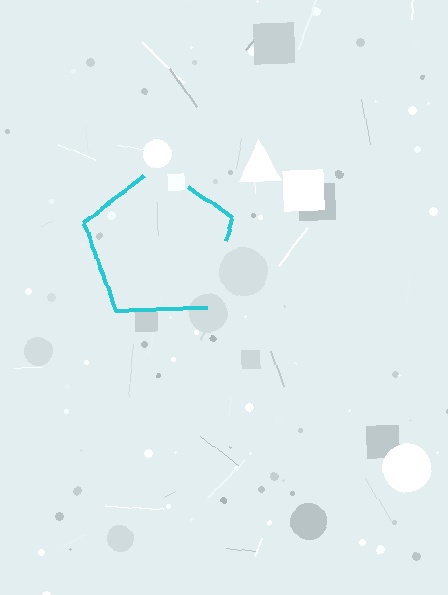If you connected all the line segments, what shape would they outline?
They would outline a pentagon.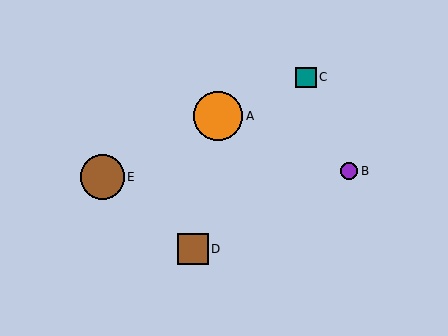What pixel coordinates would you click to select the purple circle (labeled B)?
Click at (349, 171) to select the purple circle B.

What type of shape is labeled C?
Shape C is a teal square.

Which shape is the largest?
The orange circle (labeled A) is the largest.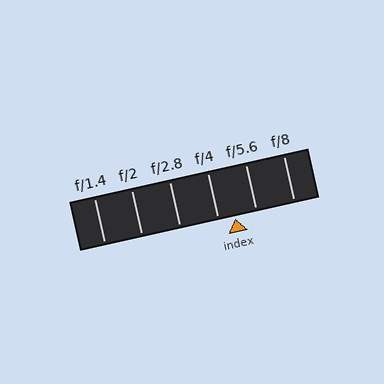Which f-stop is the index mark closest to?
The index mark is closest to f/4.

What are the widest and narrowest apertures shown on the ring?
The widest aperture shown is f/1.4 and the narrowest is f/8.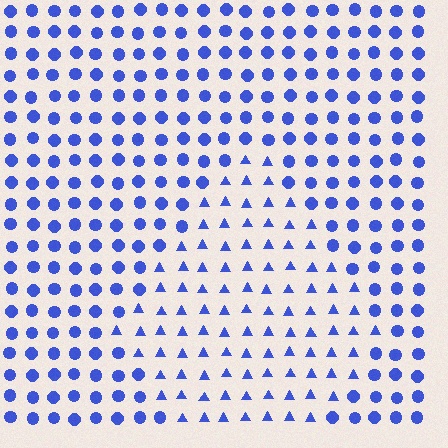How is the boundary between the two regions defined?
The boundary is defined by a change in element shape: triangles inside vs. circles outside. All elements share the same color and spacing.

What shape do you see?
I see a diamond.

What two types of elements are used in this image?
The image uses triangles inside the diamond region and circles outside it.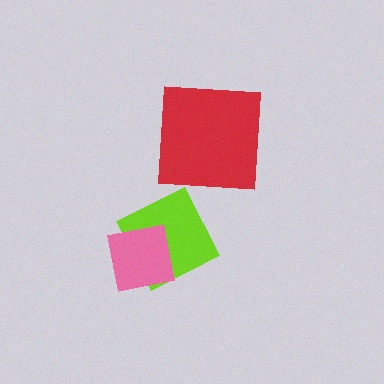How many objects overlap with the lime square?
1 object overlaps with the lime square.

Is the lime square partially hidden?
Yes, it is partially covered by another shape.